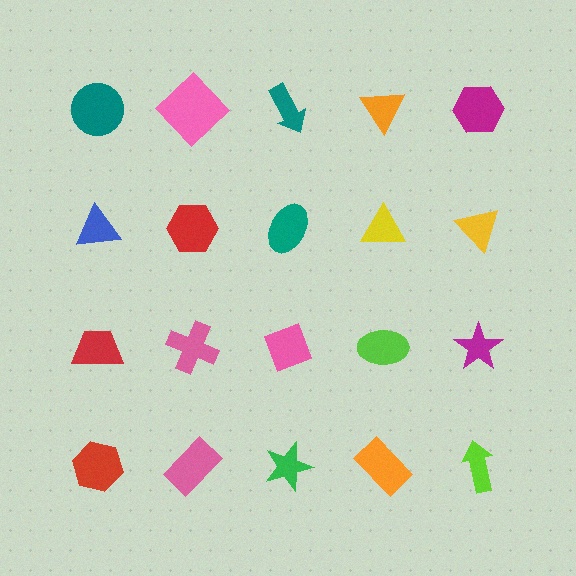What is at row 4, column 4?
An orange rectangle.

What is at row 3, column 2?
A pink cross.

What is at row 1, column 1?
A teal circle.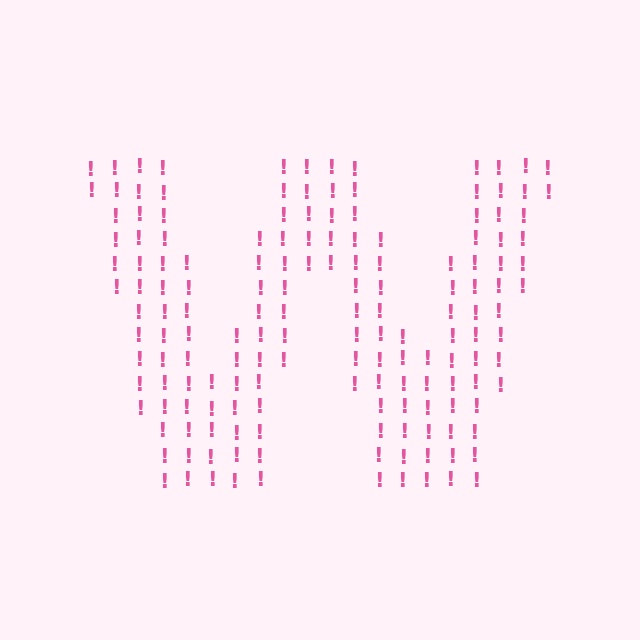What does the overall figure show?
The overall figure shows the letter W.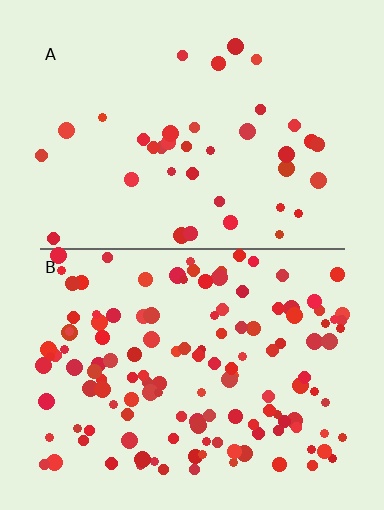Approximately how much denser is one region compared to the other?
Approximately 3.5× — region B over region A.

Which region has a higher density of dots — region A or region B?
B (the bottom).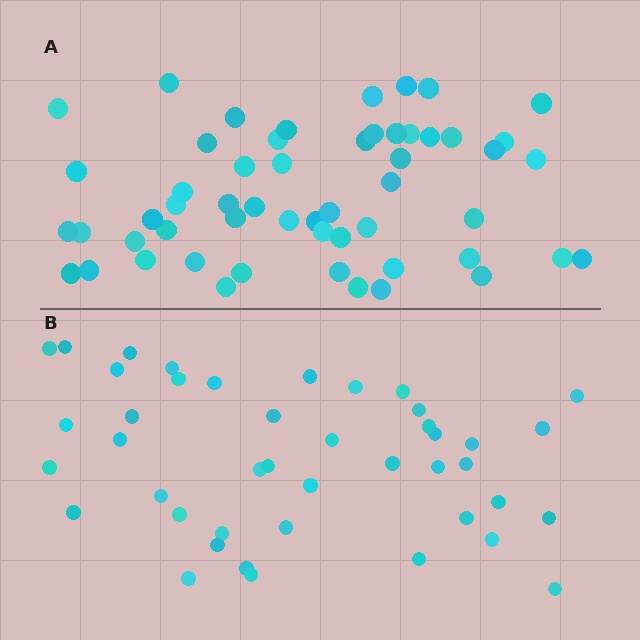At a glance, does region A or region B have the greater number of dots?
Region A (the top region) has more dots.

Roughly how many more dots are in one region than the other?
Region A has roughly 12 or so more dots than region B.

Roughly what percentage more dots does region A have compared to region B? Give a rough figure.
About 30% more.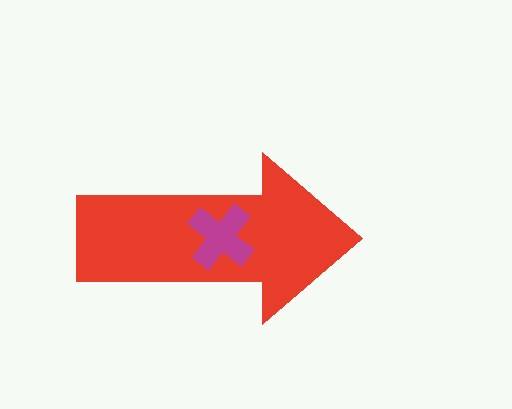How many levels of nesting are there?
2.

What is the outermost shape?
The red arrow.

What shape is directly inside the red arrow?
The magenta cross.